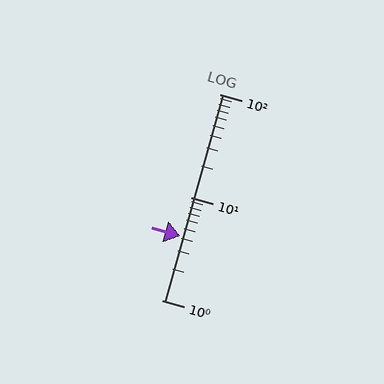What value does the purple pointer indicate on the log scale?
The pointer indicates approximately 4.2.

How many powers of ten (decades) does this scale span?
The scale spans 2 decades, from 1 to 100.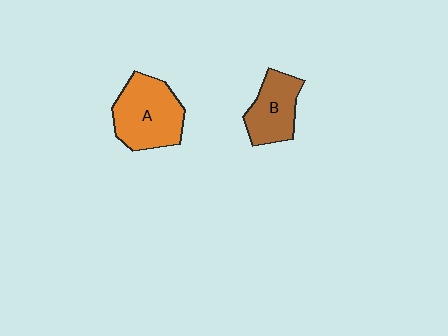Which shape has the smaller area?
Shape B (brown).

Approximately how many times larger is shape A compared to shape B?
Approximately 1.4 times.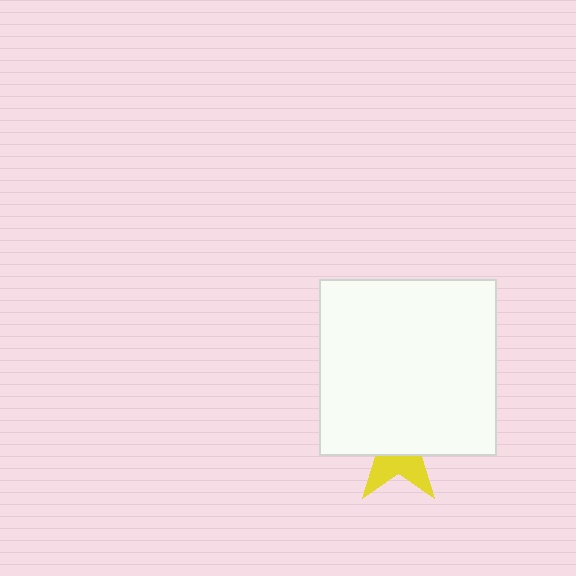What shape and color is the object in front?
The object in front is a white square.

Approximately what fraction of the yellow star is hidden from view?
Roughly 63% of the yellow star is hidden behind the white square.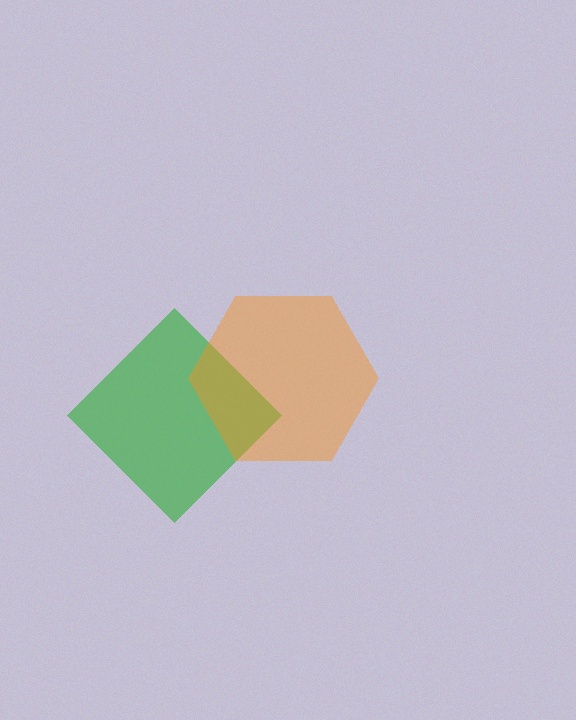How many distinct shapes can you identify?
There are 2 distinct shapes: a green diamond, an orange hexagon.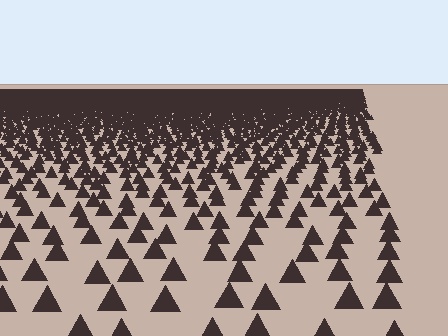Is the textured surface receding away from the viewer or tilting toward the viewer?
The surface is receding away from the viewer. Texture elements get smaller and denser toward the top.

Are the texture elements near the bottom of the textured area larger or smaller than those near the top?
Larger. Near the bottom, elements are closer to the viewer and appear at a bigger on-screen size.